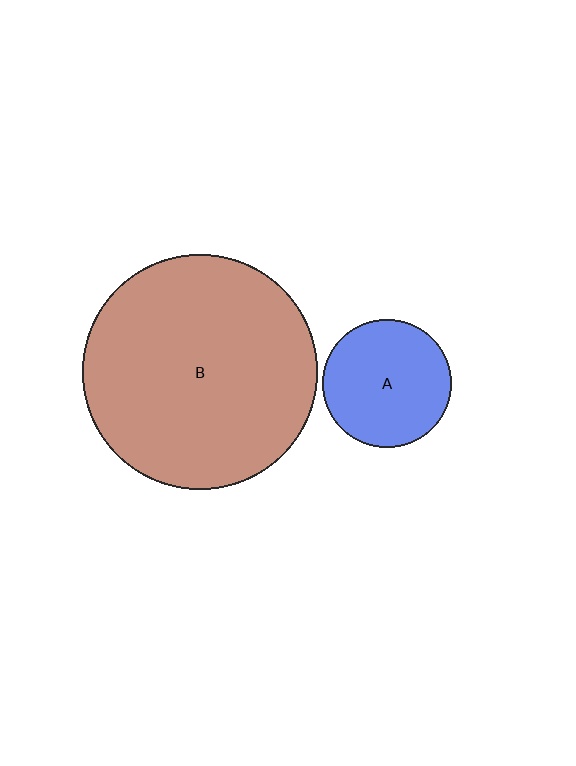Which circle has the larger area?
Circle B (brown).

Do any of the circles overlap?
No, none of the circles overlap.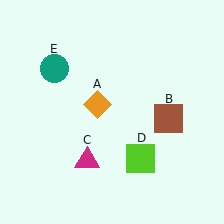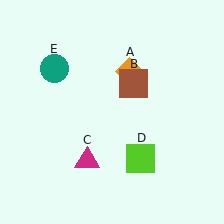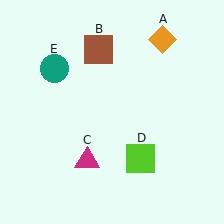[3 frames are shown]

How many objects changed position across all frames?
2 objects changed position: orange diamond (object A), brown square (object B).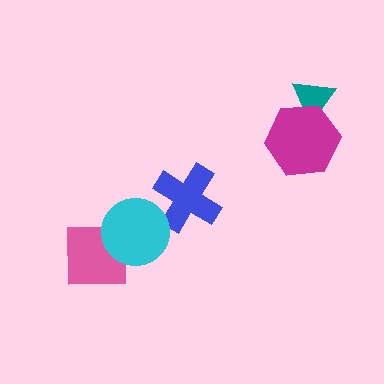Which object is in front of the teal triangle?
The magenta hexagon is in front of the teal triangle.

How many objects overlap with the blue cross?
0 objects overlap with the blue cross.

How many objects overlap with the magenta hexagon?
1 object overlaps with the magenta hexagon.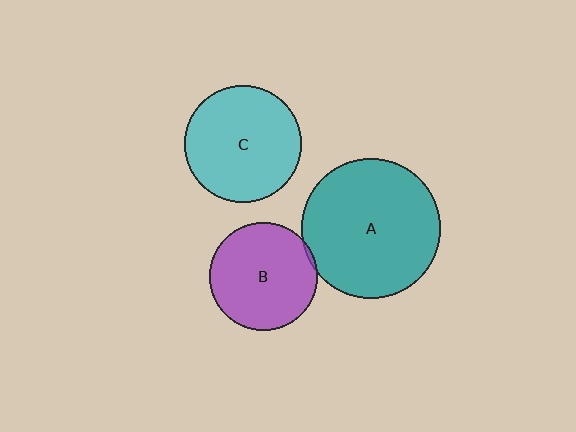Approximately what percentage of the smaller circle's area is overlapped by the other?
Approximately 5%.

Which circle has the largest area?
Circle A (teal).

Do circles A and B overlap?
Yes.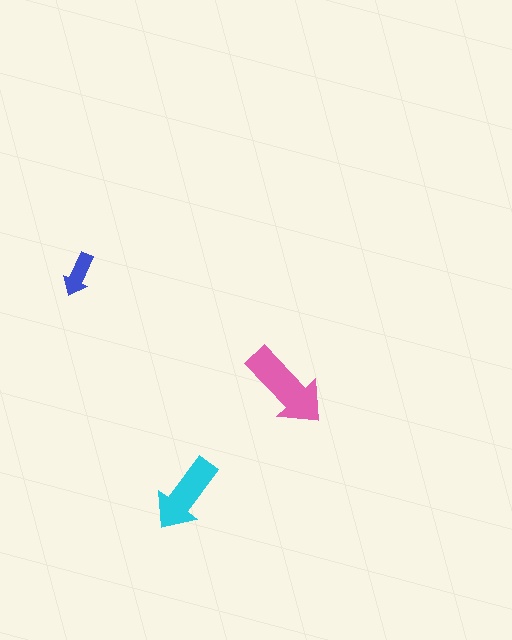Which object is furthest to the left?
The blue arrow is leftmost.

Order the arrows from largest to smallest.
the pink one, the cyan one, the blue one.